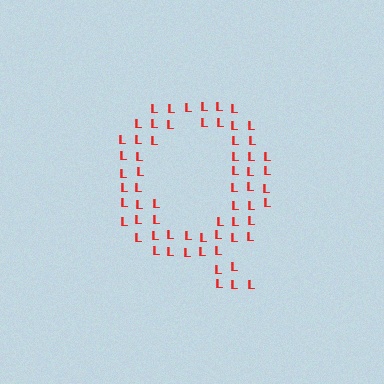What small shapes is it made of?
It is made of small letter L's.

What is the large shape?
The large shape is the letter Q.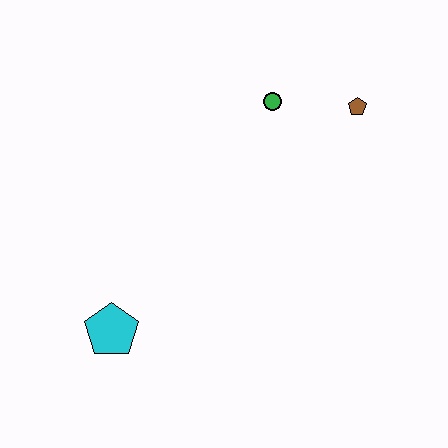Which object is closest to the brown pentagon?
The green circle is closest to the brown pentagon.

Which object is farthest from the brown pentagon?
The cyan pentagon is farthest from the brown pentagon.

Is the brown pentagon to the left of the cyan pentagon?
No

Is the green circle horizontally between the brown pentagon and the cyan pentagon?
Yes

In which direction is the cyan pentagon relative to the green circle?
The cyan pentagon is below the green circle.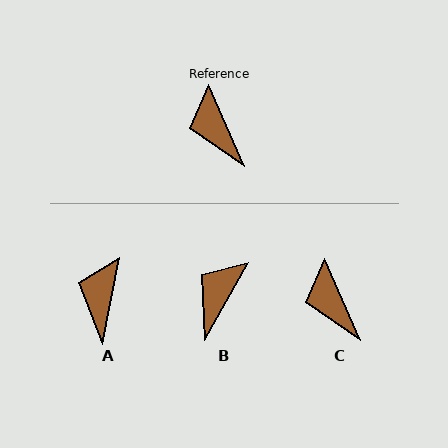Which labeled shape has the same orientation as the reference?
C.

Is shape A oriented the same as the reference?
No, it is off by about 35 degrees.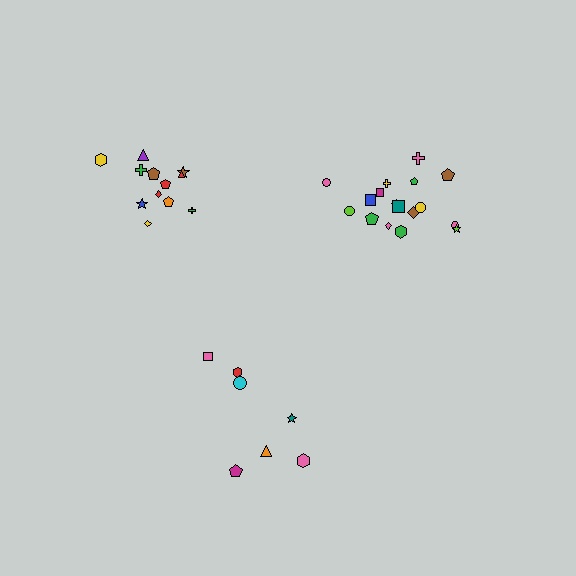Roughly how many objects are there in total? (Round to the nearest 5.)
Roughly 35 objects in total.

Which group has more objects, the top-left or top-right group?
The top-right group.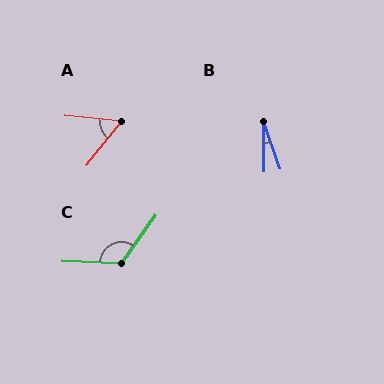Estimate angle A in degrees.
Approximately 56 degrees.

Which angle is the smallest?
B, at approximately 18 degrees.